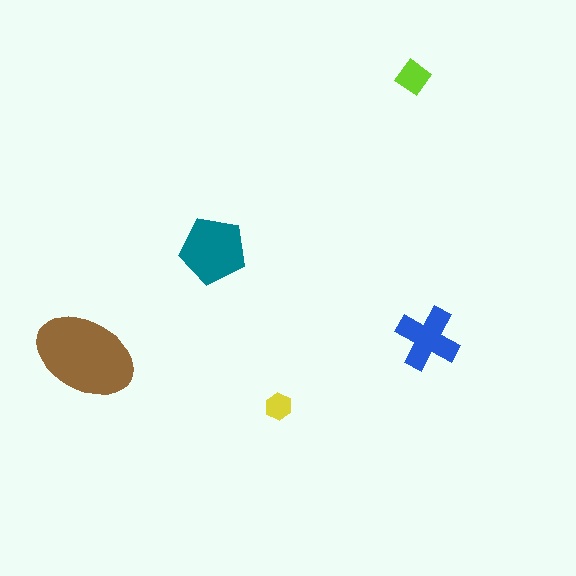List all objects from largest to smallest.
The brown ellipse, the teal pentagon, the blue cross, the lime diamond, the yellow hexagon.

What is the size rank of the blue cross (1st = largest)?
3rd.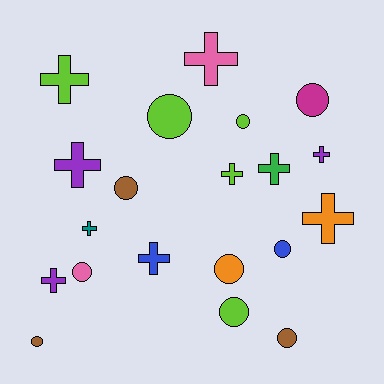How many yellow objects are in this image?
There are no yellow objects.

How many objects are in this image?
There are 20 objects.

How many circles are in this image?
There are 10 circles.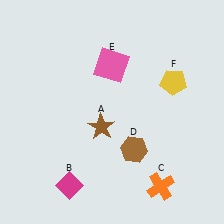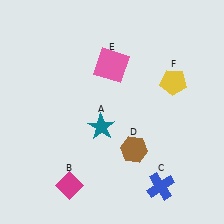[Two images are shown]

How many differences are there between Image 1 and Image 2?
There are 2 differences between the two images.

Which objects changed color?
A changed from brown to teal. C changed from orange to blue.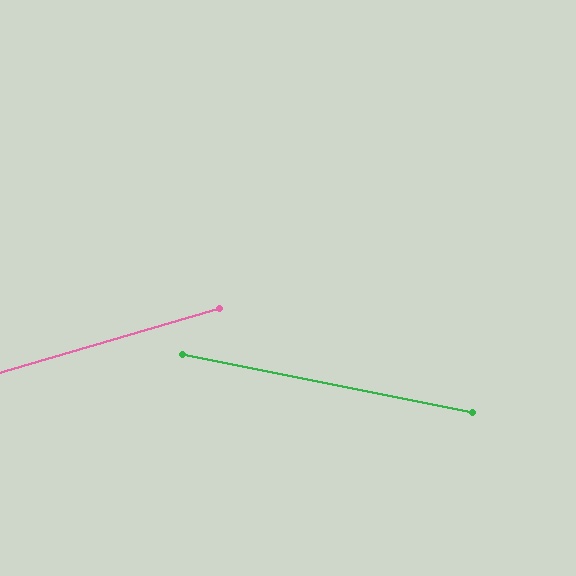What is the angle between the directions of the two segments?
Approximately 27 degrees.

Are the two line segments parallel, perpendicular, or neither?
Neither parallel nor perpendicular — they differ by about 27°.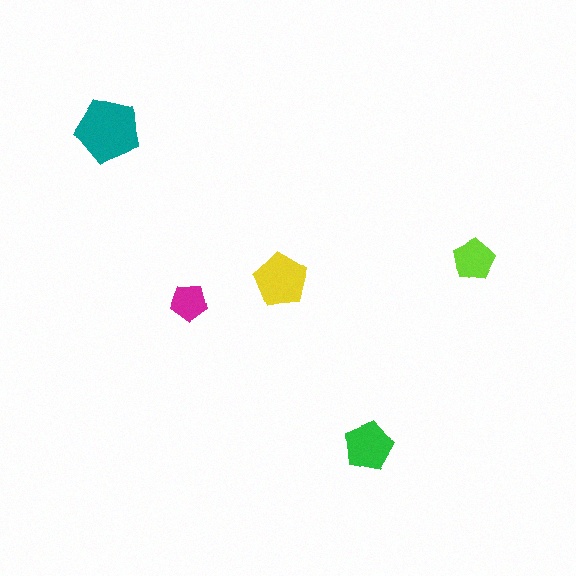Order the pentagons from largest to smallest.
the teal one, the yellow one, the green one, the lime one, the magenta one.